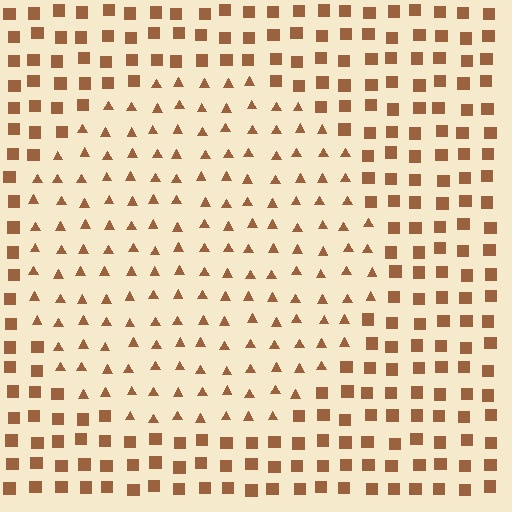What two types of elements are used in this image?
The image uses triangles inside the circle region and squares outside it.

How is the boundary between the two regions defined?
The boundary is defined by a change in element shape: triangles inside vs. squares outside. All elements share the same color and spacing.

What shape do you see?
I see a circle.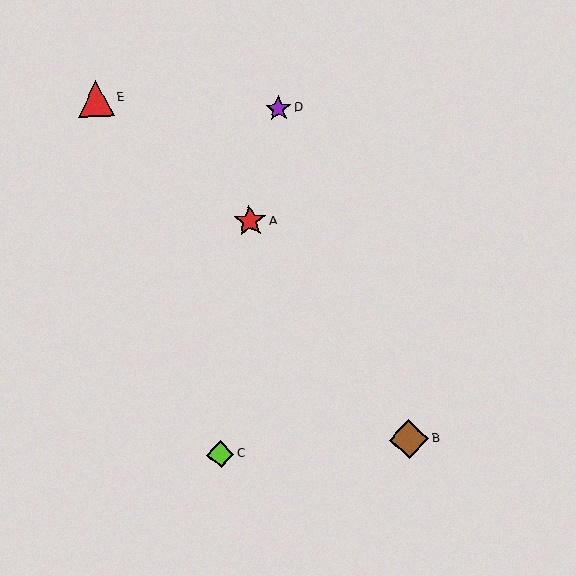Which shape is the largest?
The brown diamond (labeled B) is the largest.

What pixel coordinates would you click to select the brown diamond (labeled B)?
Click at (409, 439) to select the brown diamond B.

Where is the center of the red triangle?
The center of the red triangle is at (96, 99).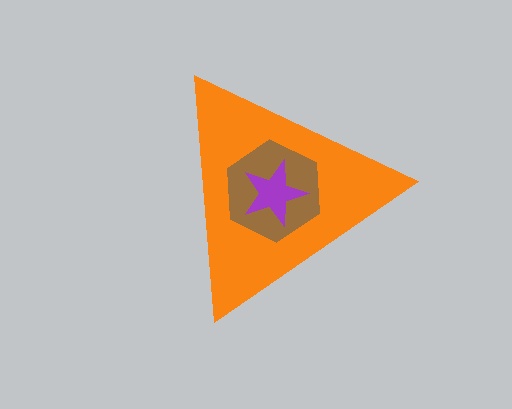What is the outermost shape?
The orange triangle.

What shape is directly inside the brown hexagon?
The purple star.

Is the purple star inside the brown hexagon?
Yes.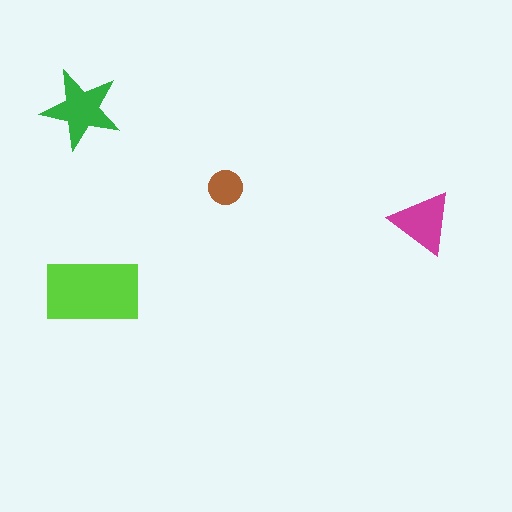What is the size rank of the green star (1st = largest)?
2nd.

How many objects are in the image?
There are 4 objects in the image.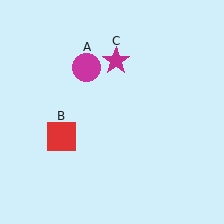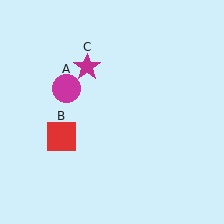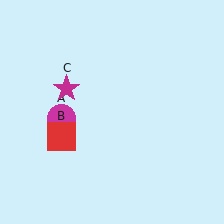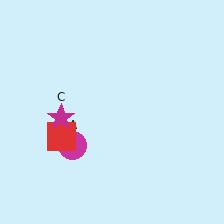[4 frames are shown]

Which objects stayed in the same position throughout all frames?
Red square (object B) remained stationary.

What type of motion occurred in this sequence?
The magenta circle (object A), magenta star (object C) rotated counterclockwise around the center of the scene.